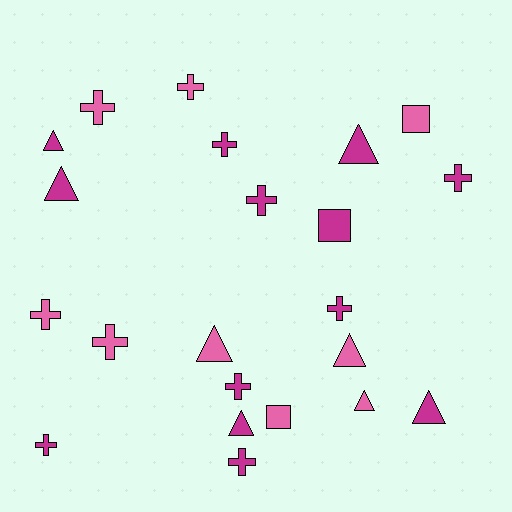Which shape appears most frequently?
Cross, with 11 objects.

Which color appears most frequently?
Magenta, with 13 objects.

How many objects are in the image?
There are 22 objects.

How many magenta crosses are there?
There are 7 magenta crosses.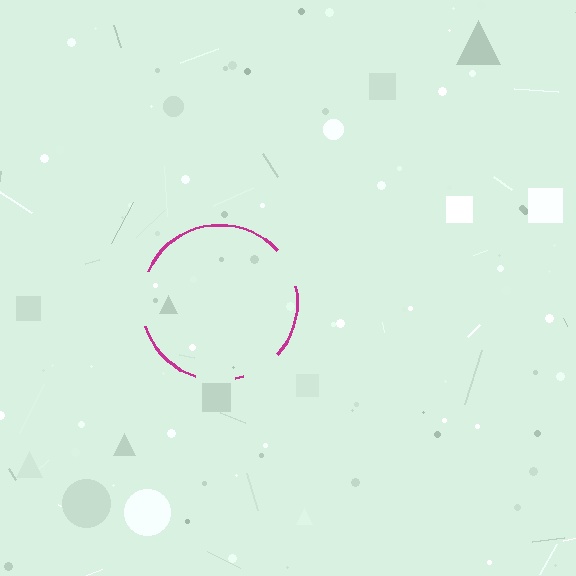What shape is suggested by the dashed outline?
The dashed outline suggests a circle.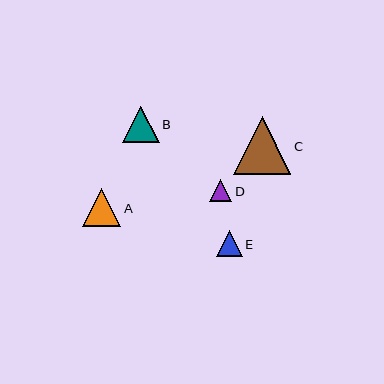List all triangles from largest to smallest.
From largest to smallest: C, A, B, E, D.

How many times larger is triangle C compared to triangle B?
Triangle C is approximately 1.6 times the size of triangle B.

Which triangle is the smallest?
Triangle D is the smallest with a size of approximately 22 pixels.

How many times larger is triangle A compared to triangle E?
Triangle A is approximately 1.5 times the size of triangle E.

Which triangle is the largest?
Triangle C is the largest with a size of approximately 58 pixels.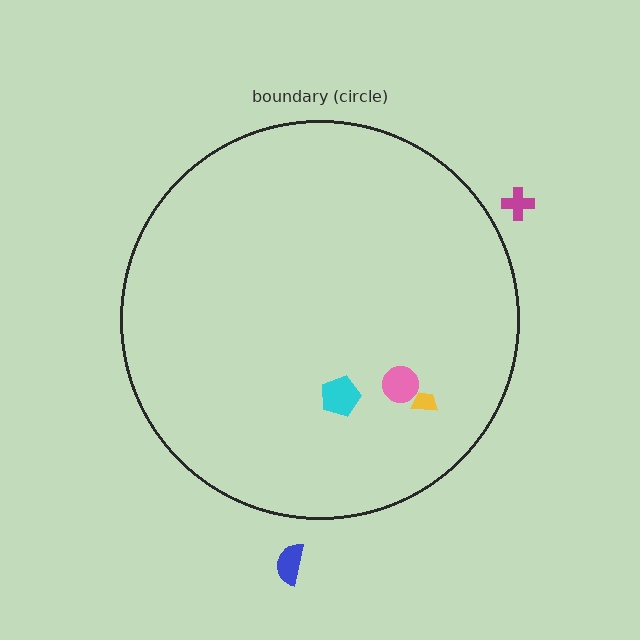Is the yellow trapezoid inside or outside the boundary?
Inside.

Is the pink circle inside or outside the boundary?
Inside.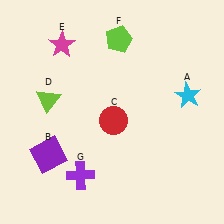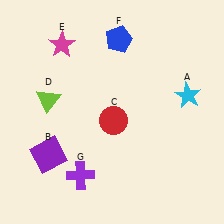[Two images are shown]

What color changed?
The pentagon (F) changed from lime in Image 1 to blue in Image 2.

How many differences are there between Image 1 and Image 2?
There is 1 difference between the two images.